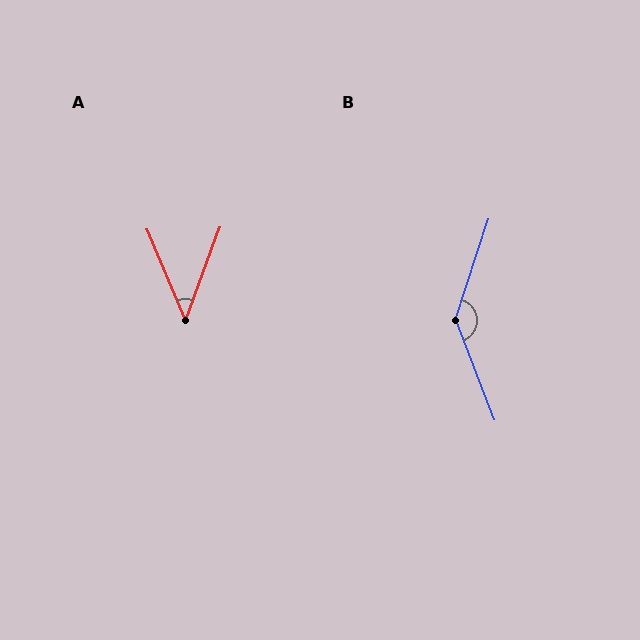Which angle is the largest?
B, at approximately 141 degrees.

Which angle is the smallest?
A, at approximately 43 degrees.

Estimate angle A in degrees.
Approximately 43 degrees.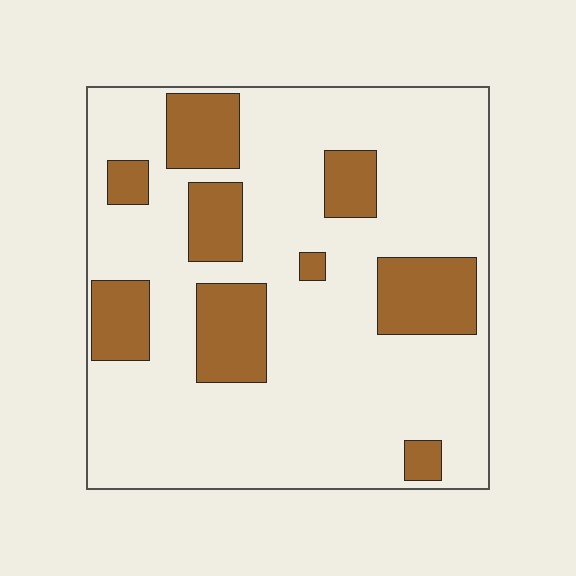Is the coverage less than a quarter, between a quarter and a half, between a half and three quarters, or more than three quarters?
Less than a quarter.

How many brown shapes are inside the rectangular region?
9.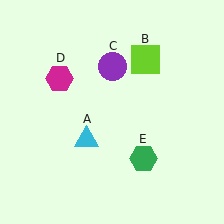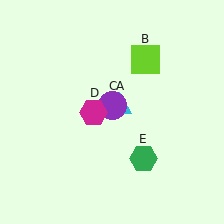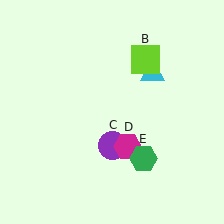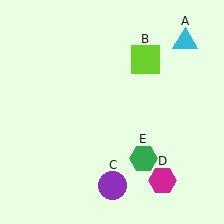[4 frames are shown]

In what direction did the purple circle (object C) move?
The purple circle (object C) moved down.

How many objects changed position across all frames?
3 objects changed position: cyan triangle (object A), purple circle (object C), magenta hexagon (object D).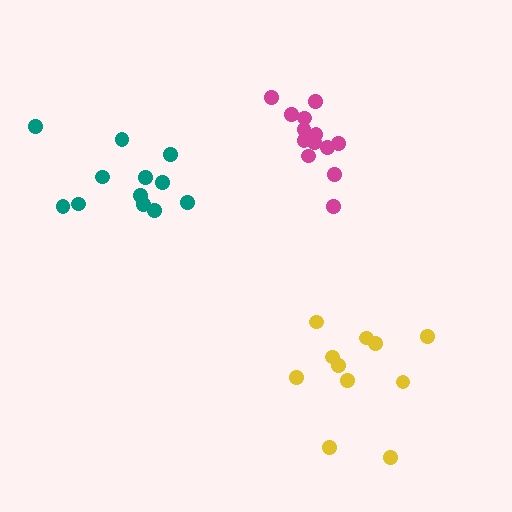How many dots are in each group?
Group 1: 11 dots, Group 2: 12 dots, Group 3: 13 dots (36 total).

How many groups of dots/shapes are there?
There are 3 groups.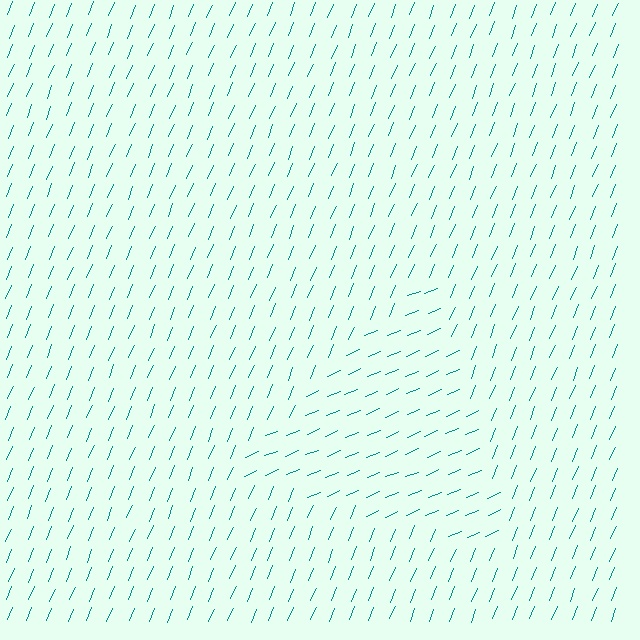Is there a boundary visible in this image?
Yes, there is a texture boundary formed by a change in line orientation.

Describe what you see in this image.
The image is filled with small teal line segments. A triangle region in the image has lines oriented differently from the surrounding lines, creating a visible texture boundary.